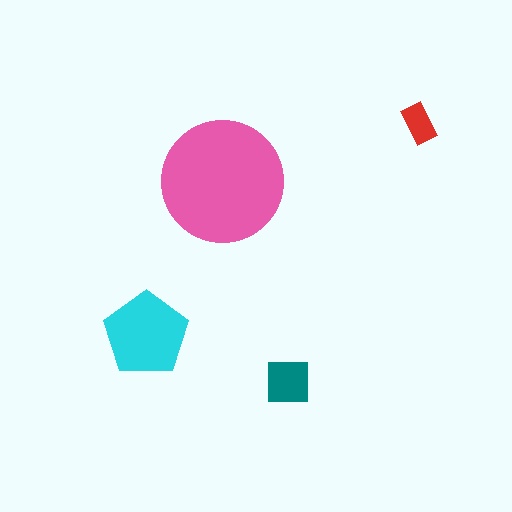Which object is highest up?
The red rectangle is topmost.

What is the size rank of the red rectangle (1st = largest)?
4th.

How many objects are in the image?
There are 4 objects in the image.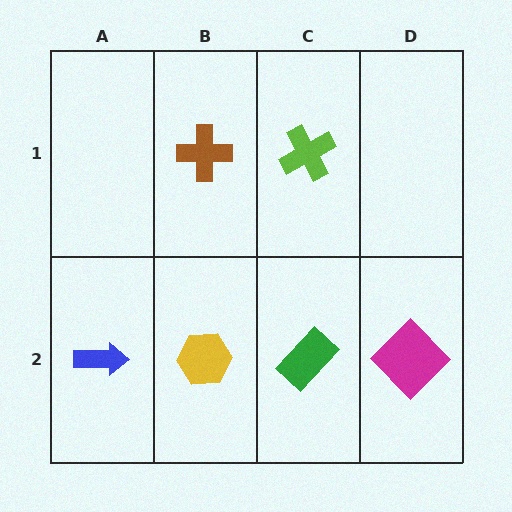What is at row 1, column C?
A lime cross.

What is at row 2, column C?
A green rectangle.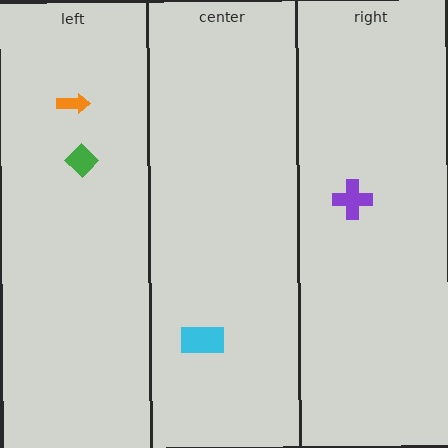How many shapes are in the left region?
2.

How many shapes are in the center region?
1.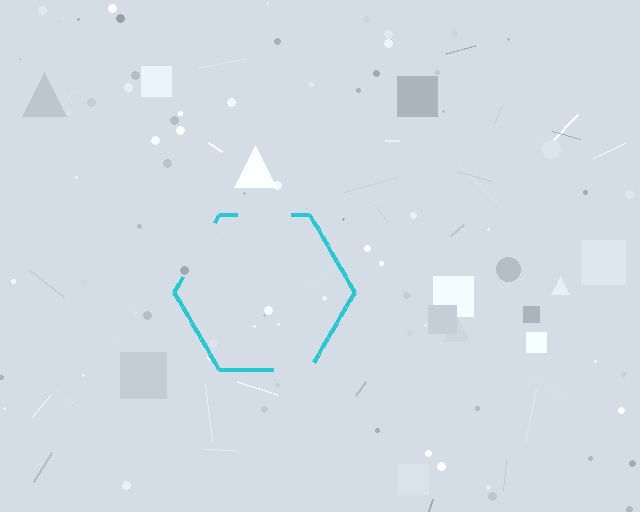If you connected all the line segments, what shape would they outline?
They would outline a hexagon.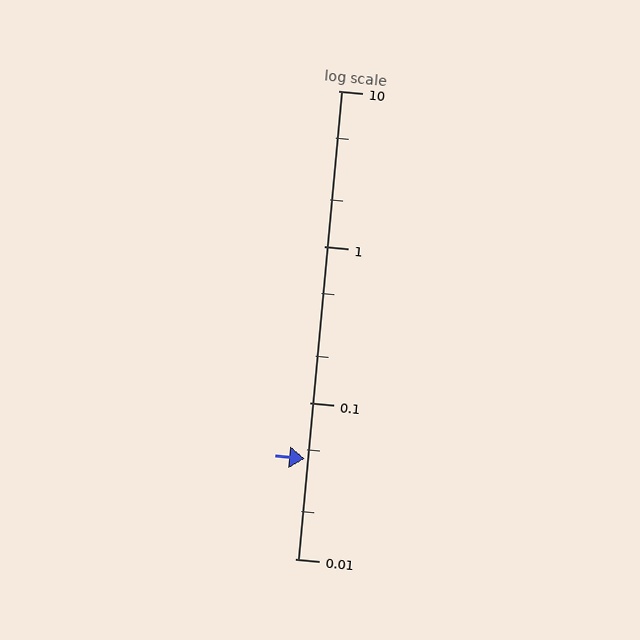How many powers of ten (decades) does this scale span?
The scale spans 3 decades, from 0.01 to 10.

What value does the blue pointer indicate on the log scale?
The pointer indicates approximately 0.044.